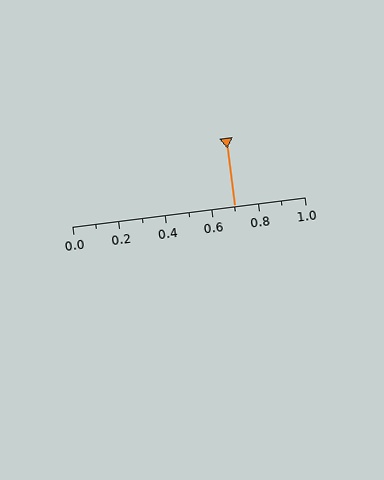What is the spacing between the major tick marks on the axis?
The major ticks are spaced 0.2 apart.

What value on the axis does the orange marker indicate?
The marker indicates approximately 0.7.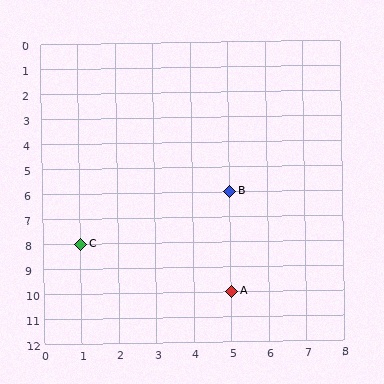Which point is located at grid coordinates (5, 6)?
Point B is at (5, 6).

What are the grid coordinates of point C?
Point C is at grid coordinates (1, 8).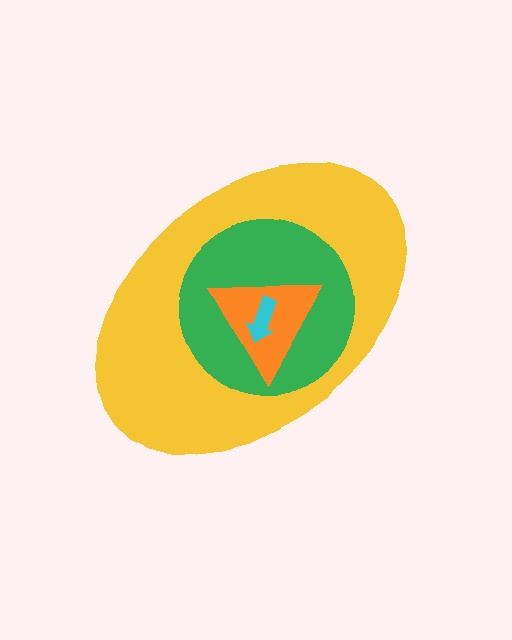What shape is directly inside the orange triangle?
The cyan arrow.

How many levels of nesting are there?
4.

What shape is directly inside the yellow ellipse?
The green circle.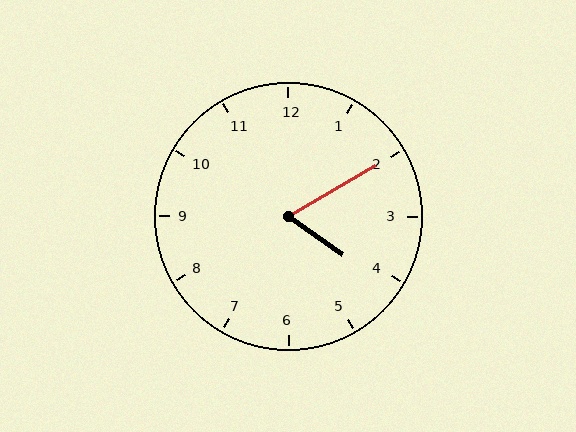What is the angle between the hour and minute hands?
Approximately 65 degrees.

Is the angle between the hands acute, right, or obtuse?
It is acute.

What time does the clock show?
4:10.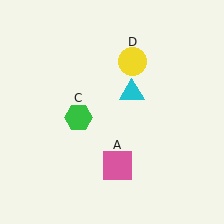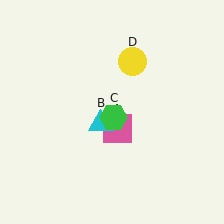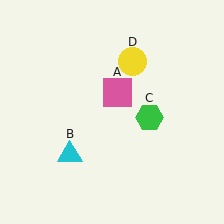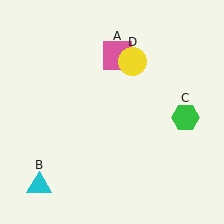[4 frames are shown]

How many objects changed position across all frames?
3 objects changed position: pink square (object A), cyan triangle (object B), green hexagon (object C).